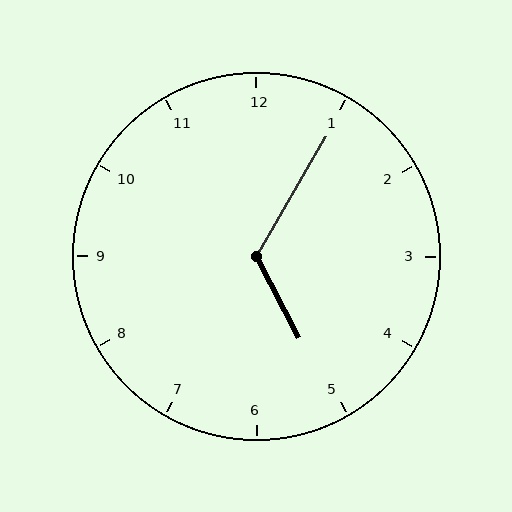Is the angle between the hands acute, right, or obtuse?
It is obtuse.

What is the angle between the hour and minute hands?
Approximately 122 degrees.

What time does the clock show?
5:05.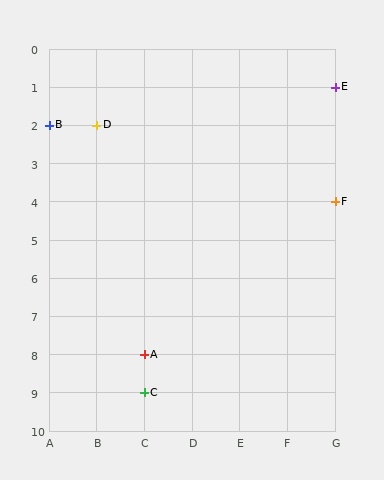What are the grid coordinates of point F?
Point F is at grid coordinates (G, 4).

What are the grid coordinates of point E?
Point E is at grid coordinates (G, 1).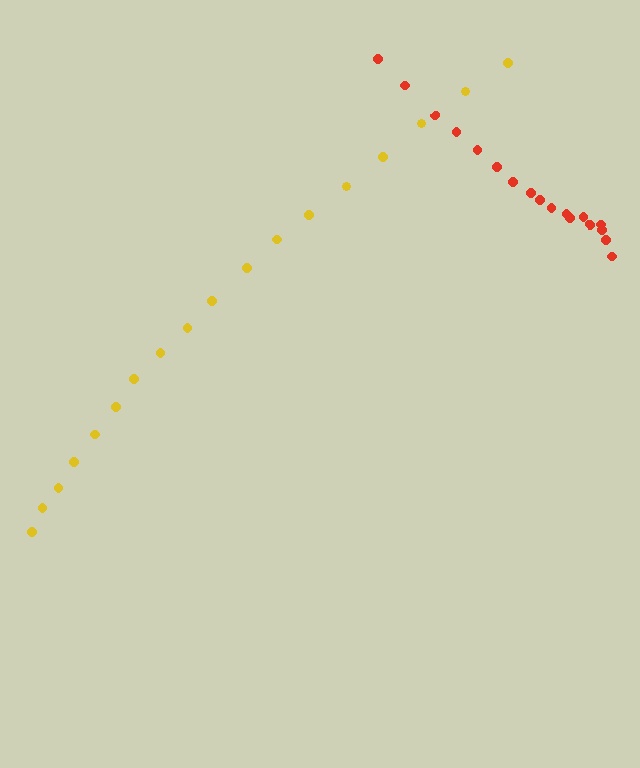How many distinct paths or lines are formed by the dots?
There are 2 distinct paths.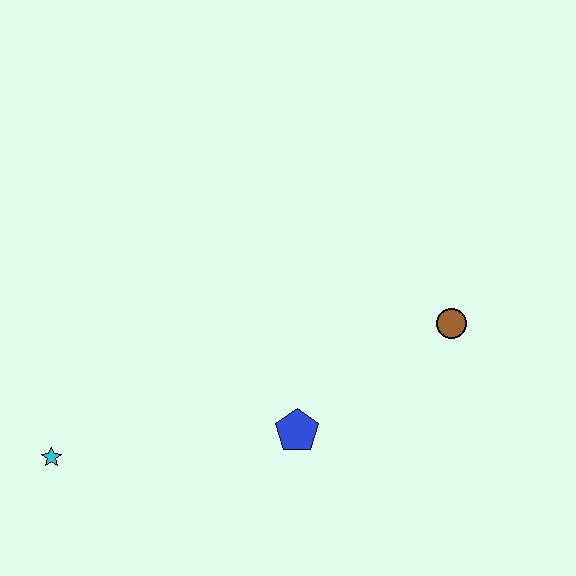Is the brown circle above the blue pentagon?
Yes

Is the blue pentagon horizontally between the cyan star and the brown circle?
Yes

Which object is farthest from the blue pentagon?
The cyan star is farthest from the blue pentagon.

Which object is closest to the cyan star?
The blue pentagon is closest to the cyan star.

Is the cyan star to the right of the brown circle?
No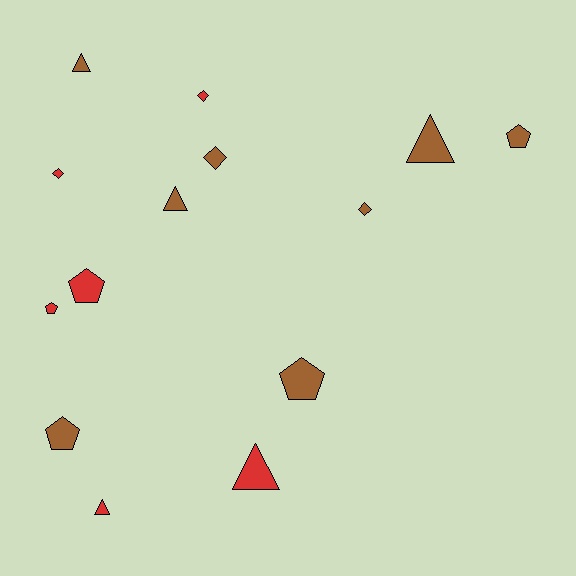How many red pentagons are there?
There are 2 red pentagons.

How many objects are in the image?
There are 14 objects.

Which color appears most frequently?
Brown, with 8 objects.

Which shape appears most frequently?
Triangle, with 5 objects.